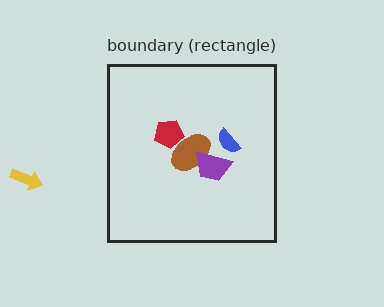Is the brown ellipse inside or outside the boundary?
Inside.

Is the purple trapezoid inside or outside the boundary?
Inside.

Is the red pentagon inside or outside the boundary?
Inside.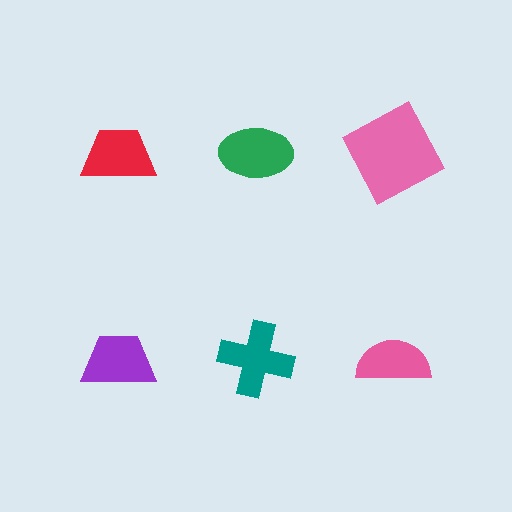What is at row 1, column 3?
A pink square.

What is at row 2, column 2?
A teal cross.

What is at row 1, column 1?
A red trapezoid.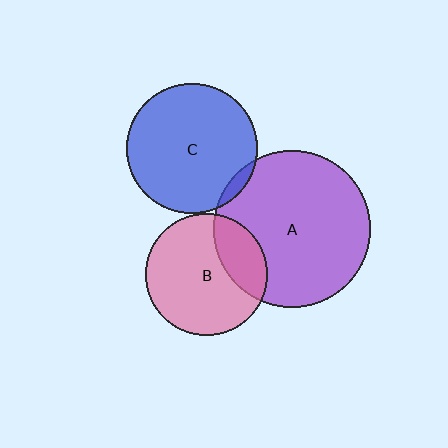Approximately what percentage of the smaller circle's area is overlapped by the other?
Approximately 5%.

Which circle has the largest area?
Circle A (purple).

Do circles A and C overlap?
Yes.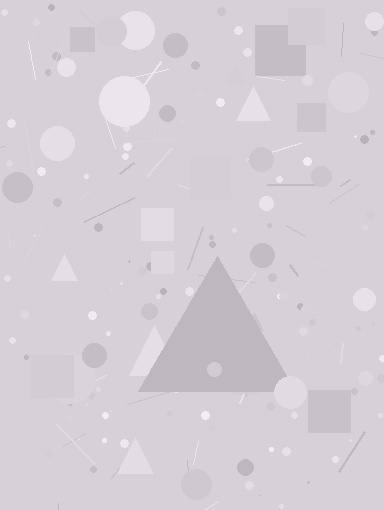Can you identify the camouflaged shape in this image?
The camouflaged shape is a triangle.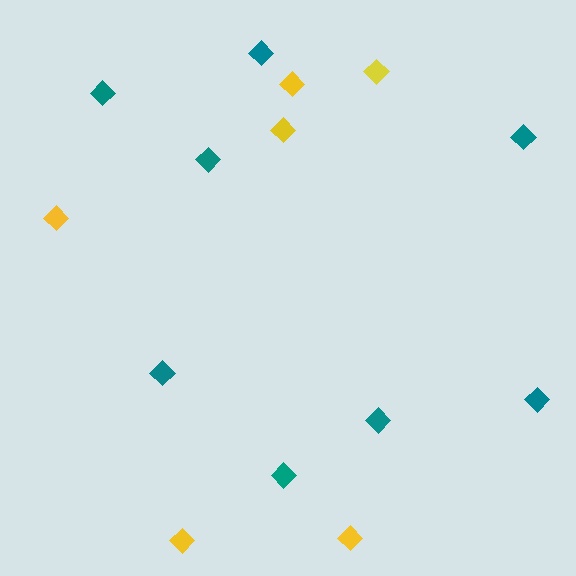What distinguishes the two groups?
There are 2 groups: one group of teal diamonds (8) and one group of yellow diamonds (6).